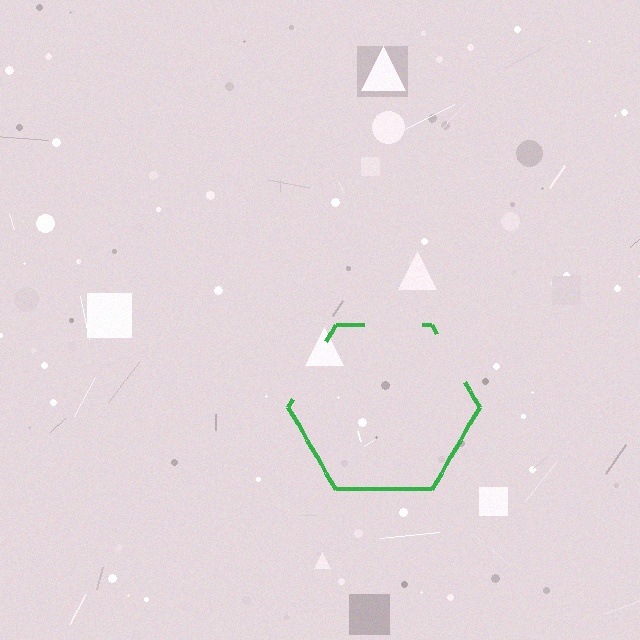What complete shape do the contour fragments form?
The contour fragments form a hexagon.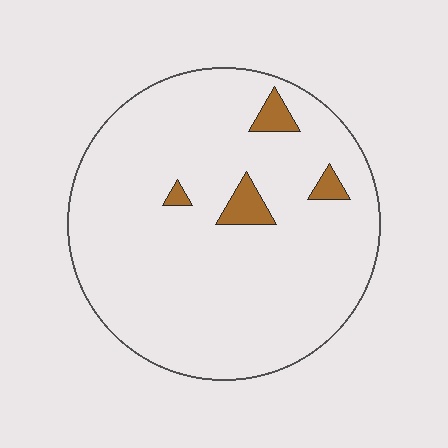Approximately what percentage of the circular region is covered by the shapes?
Approximately 5%.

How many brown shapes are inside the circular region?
4.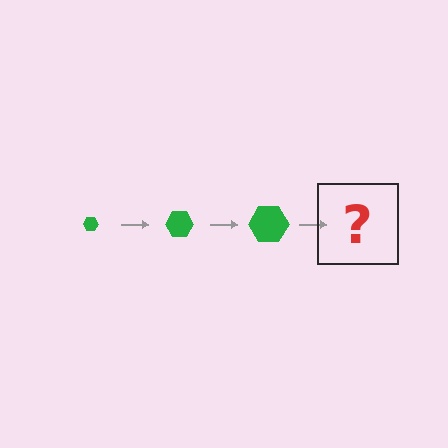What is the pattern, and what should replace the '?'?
The pattern is that the hexagon gets progressively larger each step. The '?' should be a green hexagon, larger than the previous one.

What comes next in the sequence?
The next element should be a green hexagon, larger than the previous one.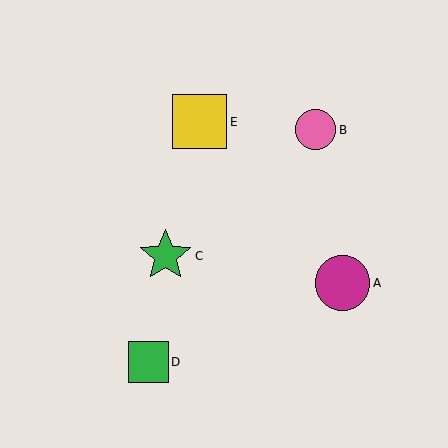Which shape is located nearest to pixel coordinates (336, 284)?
The magenta circle (labeled A) at (343, 283) is nearest to that location.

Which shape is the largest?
The yellow square (labeled E) is the largest.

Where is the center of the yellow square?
The center of the yellow square is at (199, 122).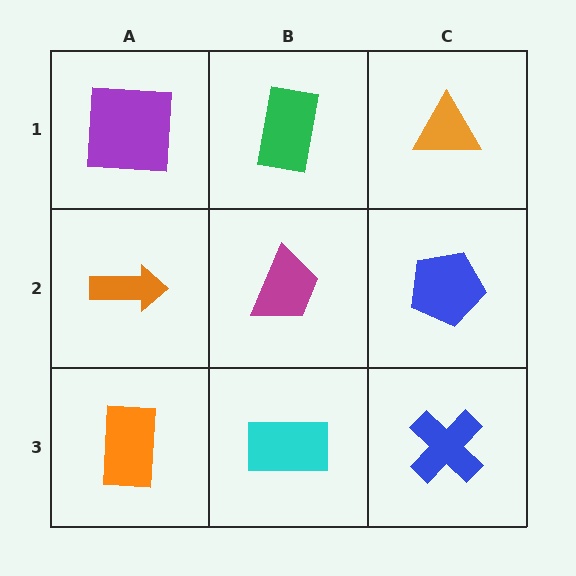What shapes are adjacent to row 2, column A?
A purple square (row 1, column A), an orange rectangle (row 3, column A), a magenta trapezoid (row 2, column B).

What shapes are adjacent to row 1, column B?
A magenta trapezoid (row 2, column B), a purple square (row 1, column A), an orange triangle (row 1, column C).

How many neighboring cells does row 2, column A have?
3.